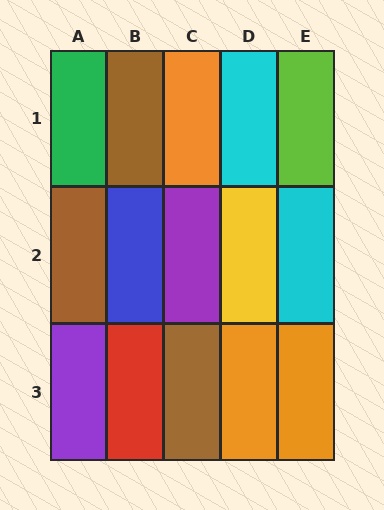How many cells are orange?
3 cells are orange.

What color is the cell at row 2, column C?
Purple.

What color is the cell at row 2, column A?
Brown.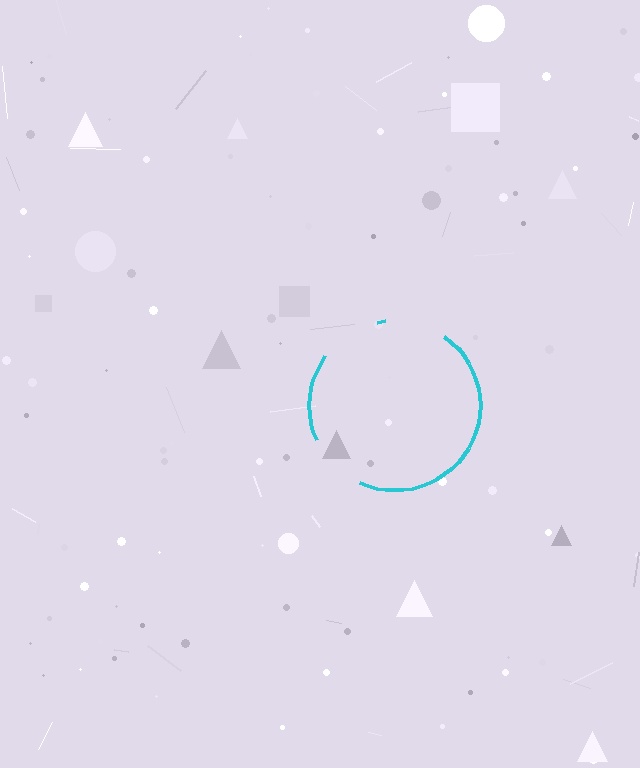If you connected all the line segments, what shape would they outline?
They would outline a circle.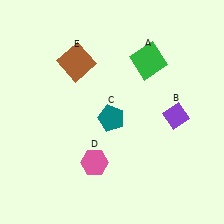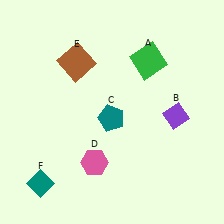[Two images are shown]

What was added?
A teal diamond (F) was added in Image 2.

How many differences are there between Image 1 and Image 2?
There is 1 difference between the two images.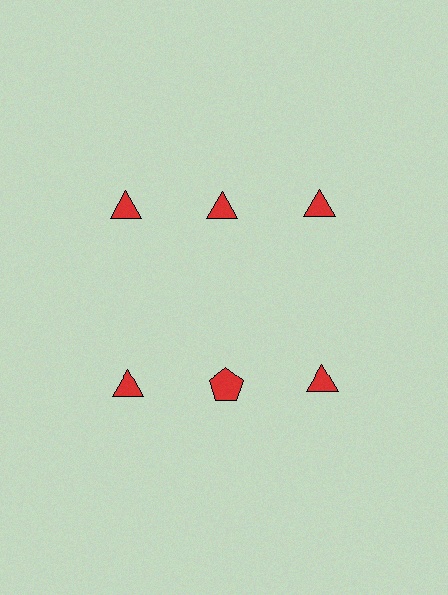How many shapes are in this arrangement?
There are 6 shapes arranged in a grid pattern.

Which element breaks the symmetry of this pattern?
The red pentagon in the second row, second from left column breaks the symmetry. All other shapes are red triangles.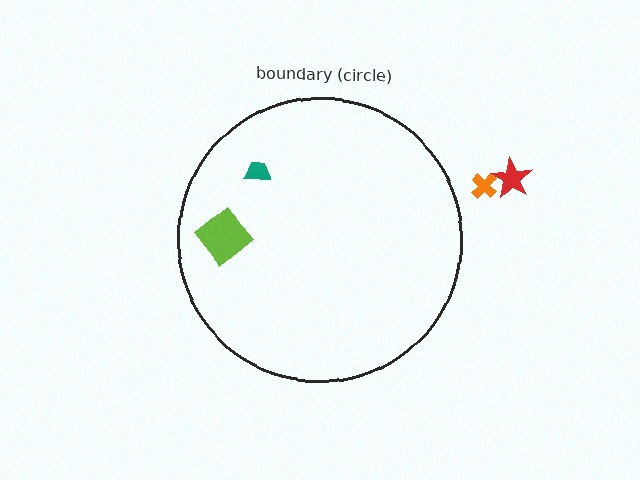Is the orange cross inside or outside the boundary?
Outside.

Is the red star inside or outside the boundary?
Outside.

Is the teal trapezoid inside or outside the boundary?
Inside.